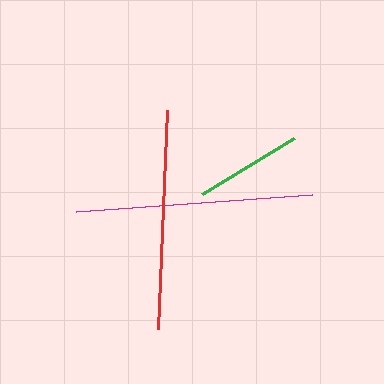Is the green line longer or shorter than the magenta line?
The magenta line is longer than the green line.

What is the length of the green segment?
The green segment is approximately 107 pixels long.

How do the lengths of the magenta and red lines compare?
The magenta and red lines are approximately the same length.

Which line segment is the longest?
The magenta line is the longest at approximately 236 pixels.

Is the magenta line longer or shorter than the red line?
The magenta line is longer than the red line.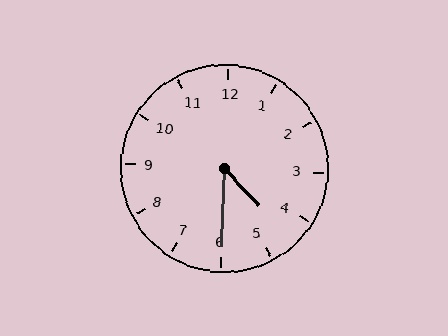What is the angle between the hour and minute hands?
Approximately 45 degrees.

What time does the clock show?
4:30.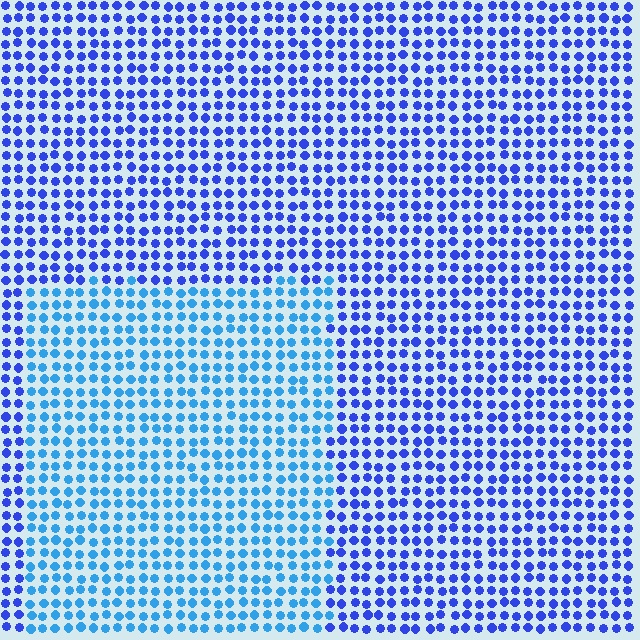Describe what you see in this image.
The image is filled with small blue elements in a uniform arrangement. A rectangle-shaped region is visible where the elements are tinted to a slightly different hue, forming a subtle color boundary.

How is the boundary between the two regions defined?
The boundary is defined purely by a slight shift in hue (about 31 degrees). Spacing, size, and orientation are identical on both sides.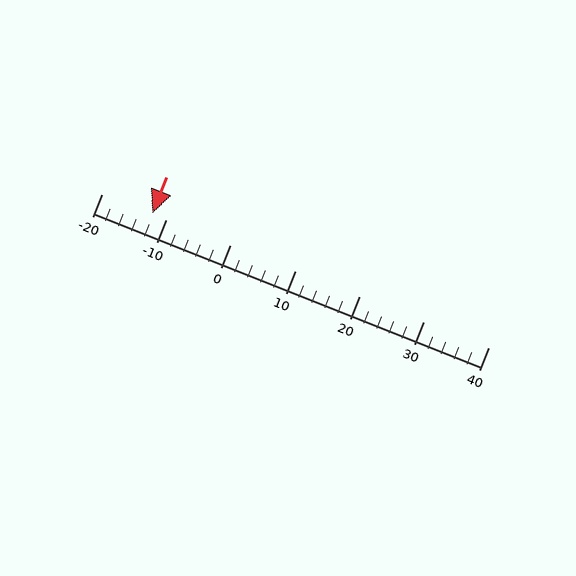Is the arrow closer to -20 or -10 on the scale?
The arrow is closer to -10.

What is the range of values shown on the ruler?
The ruler shows values from -20 to 40.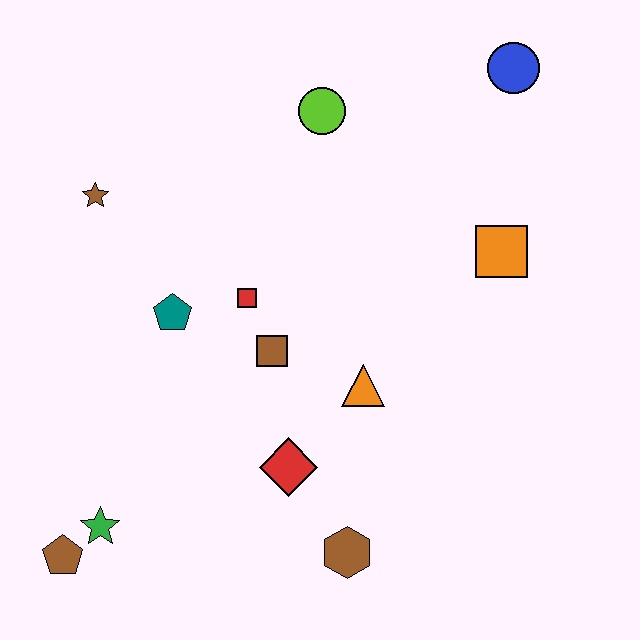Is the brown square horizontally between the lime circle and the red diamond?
No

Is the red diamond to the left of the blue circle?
Yes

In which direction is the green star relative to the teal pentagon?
The green star is below the teal pentagon.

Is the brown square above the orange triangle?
Yes